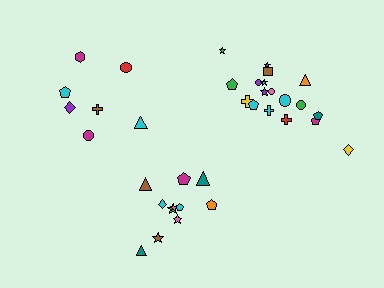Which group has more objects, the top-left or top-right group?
The top-right group.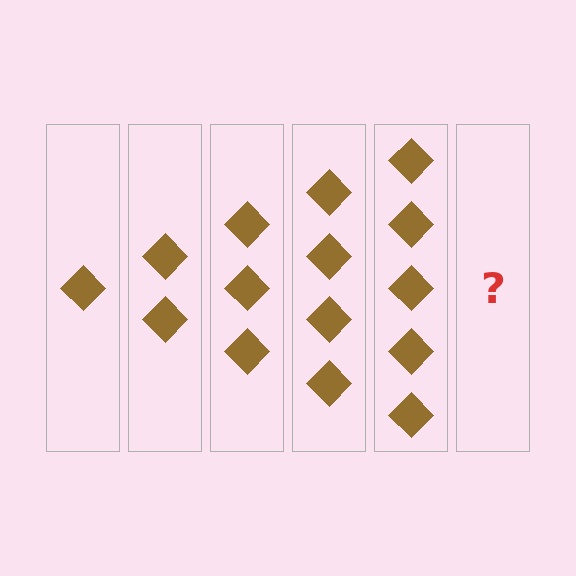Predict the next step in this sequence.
The next step is 6 diamonds.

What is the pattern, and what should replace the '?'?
The pattern is that each step adds one more diamond. The '?' should be 6 diamonds.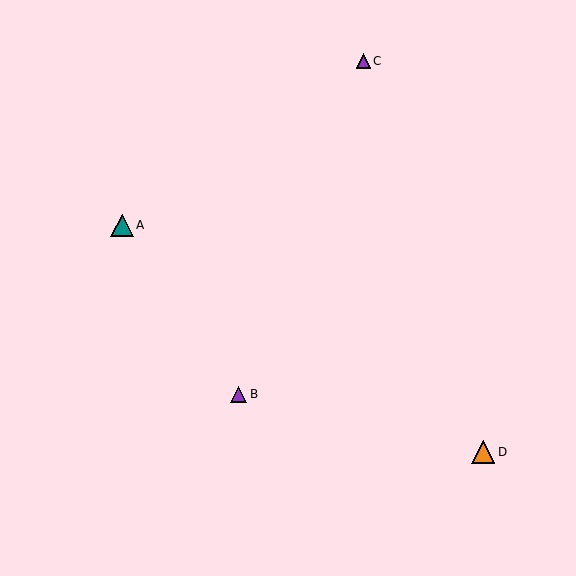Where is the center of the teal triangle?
The center of the teal triangle is at (122, 225).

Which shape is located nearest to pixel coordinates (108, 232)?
The teal triangle (labeled A) at (122, 225) is nearest to that location.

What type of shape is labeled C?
Shape C is a purple triangle.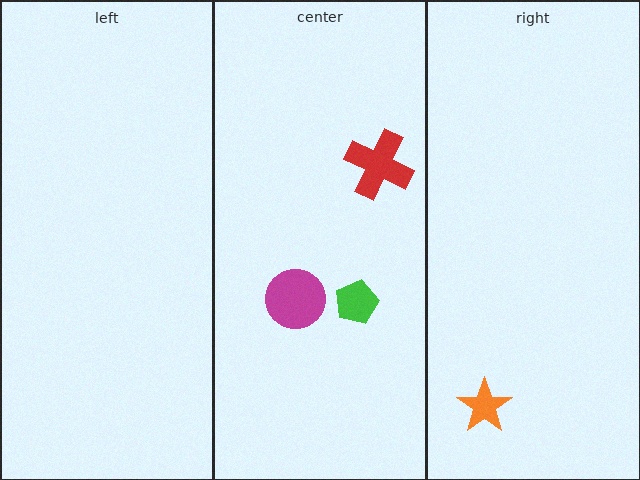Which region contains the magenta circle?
The center region.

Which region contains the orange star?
The right region.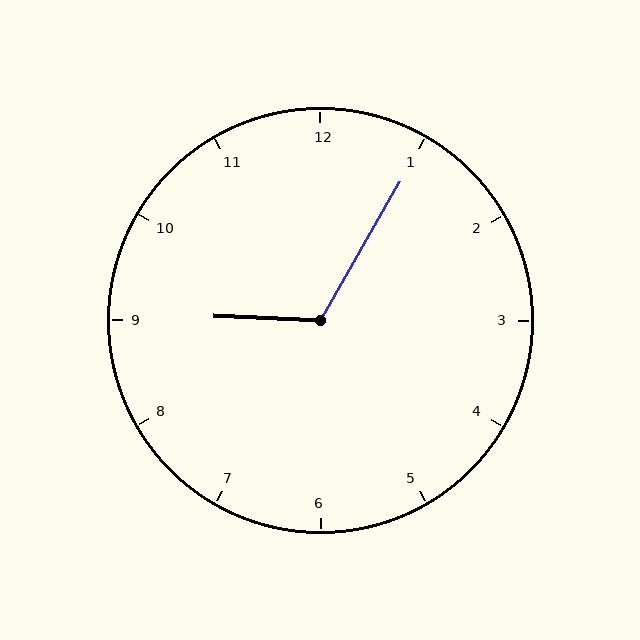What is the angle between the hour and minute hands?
Approximately 118 degrees.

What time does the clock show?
9:05.